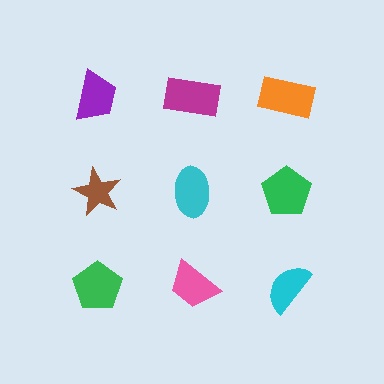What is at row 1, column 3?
An orange rectangle.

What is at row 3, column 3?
A cyan semicircle.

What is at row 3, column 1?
A green pentagon.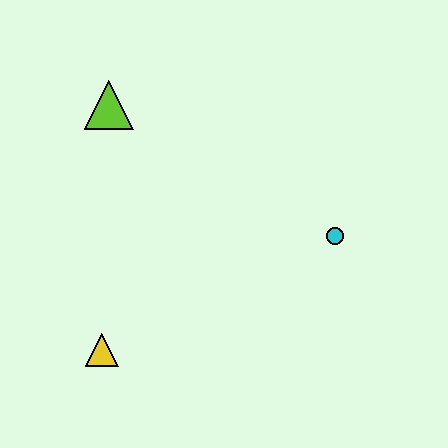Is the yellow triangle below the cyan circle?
Yes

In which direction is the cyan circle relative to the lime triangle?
The cyan circle is to the right of the lime triangle.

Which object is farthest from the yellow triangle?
The cyan circle is farthest from the yellow triangle.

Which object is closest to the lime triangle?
The yellow triangle is closest to the lime triangle.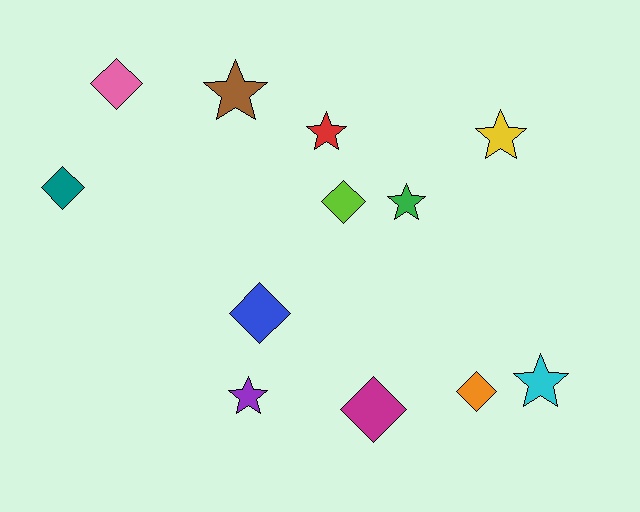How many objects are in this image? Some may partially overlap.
There are 12 objects.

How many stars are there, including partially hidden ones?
There are 6 stars.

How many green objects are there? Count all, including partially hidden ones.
There is 1 green object.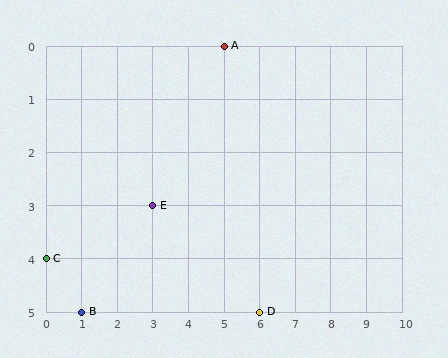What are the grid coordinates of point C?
Point C is at grid coordinates (0, 4).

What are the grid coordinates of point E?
Point E is at grid coordinates (3, 3).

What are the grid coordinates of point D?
Point D is at grid coordinates (6, 5).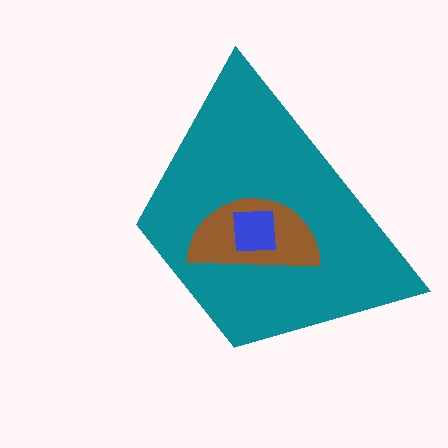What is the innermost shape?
The blue square.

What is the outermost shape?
The teal trapezoid.